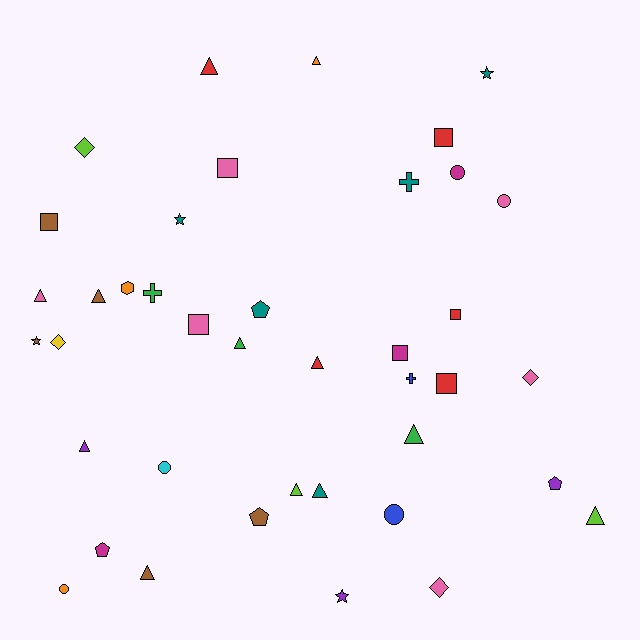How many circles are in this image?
There are 5 circles.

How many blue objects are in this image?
There are 2 blue objects.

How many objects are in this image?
There are 40 objects.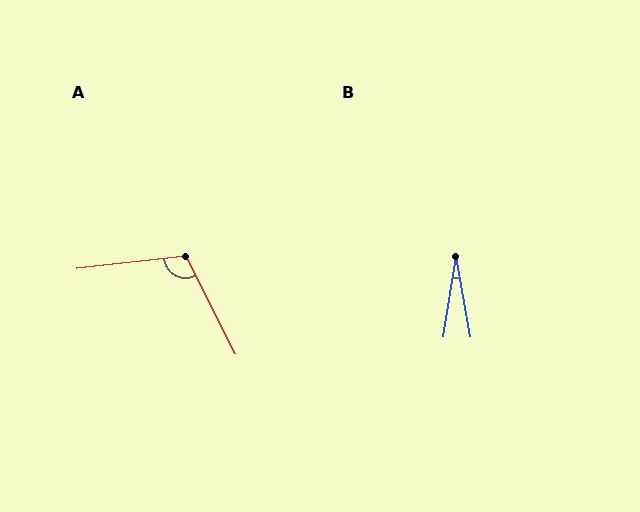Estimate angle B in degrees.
Approximately 19 degrees.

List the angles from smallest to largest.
B (19°), A (110°).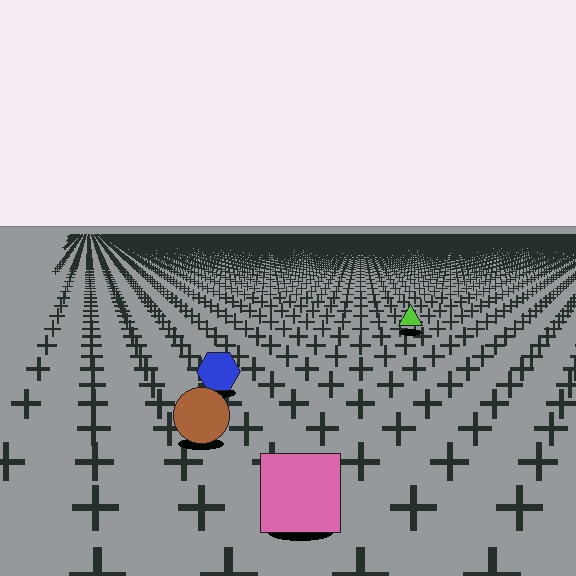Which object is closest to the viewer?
The pink square is closest. The texture marks near it are larger and more spread out.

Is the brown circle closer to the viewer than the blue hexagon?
Yes. The brown circle is closer — you can tell from the texture gradient: the ground texture is coarser near it.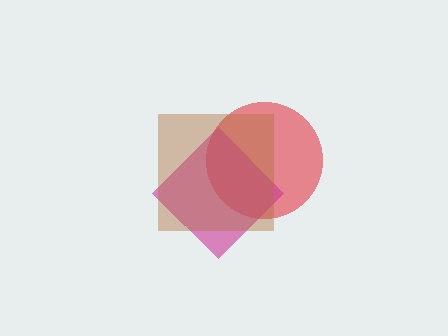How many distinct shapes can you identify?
There are 3 distinct shapes: a red circle, a magenta diamond, a brown square.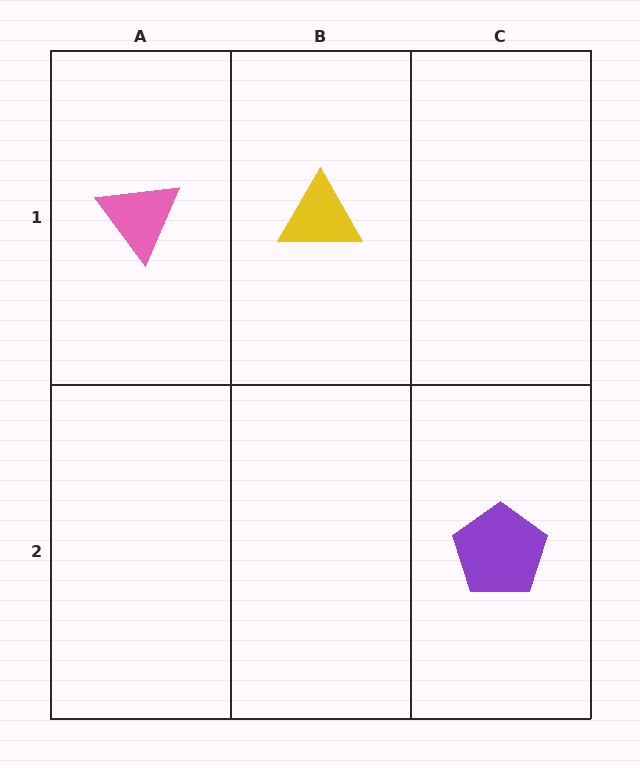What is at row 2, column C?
A purple pentagon.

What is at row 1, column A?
A pink triangle.